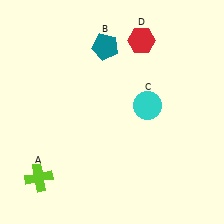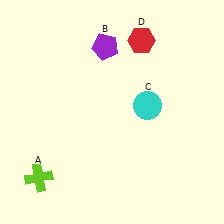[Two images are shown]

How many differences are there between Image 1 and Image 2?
There is 1 difference between the two images.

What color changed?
The pentagon (B) changed from teal in Image 1 to purple in Image 2.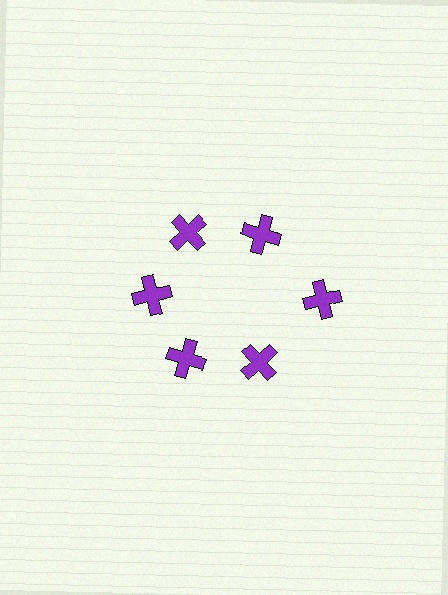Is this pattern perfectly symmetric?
No. The 6 purple crosses are arranged in a ring, but one element near the 3 o'clock position is pushed outward from the center, breaking the 6-fold rotational symmetry.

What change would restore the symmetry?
The symmetry would be restored by moving it inward, back onto the ring so that all 6 crosses sit at equal angles and equal distance from the center.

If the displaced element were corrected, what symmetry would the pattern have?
It would have 6-fold rotational symmetry — the pattern would map onto itself every 60 degrees.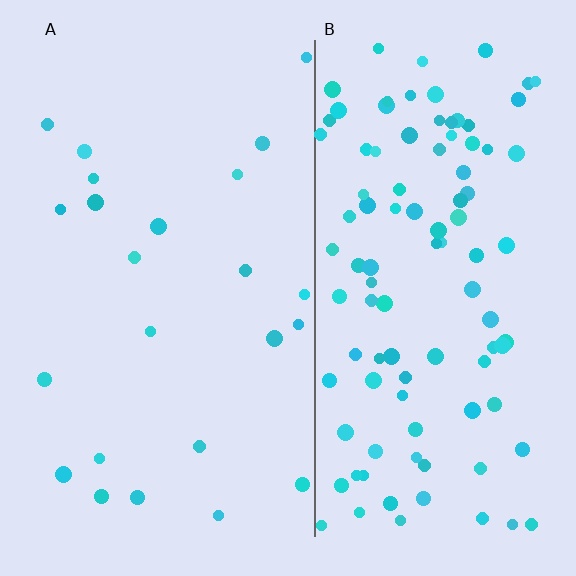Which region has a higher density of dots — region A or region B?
B (the right).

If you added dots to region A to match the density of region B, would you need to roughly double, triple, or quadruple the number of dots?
Approximately quadruple.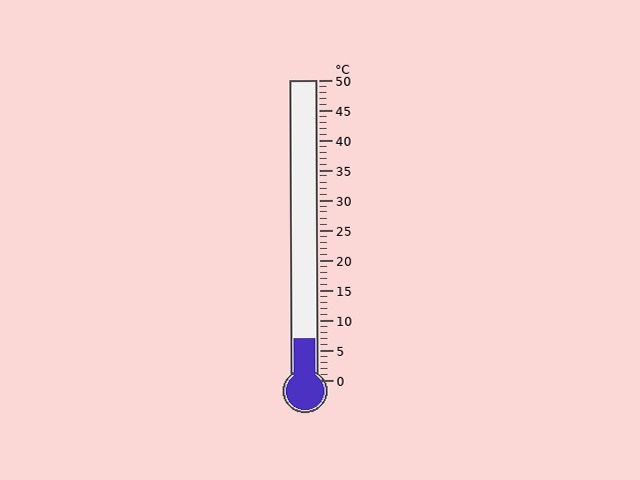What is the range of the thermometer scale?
The thermometer scale ranges from 0°C to 50°C.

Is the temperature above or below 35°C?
The temperature is below 35°C.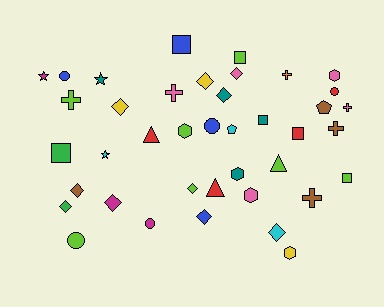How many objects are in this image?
There are 40 objects.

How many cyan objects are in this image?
There are 3 cyan objects.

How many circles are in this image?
There are 5 circles.